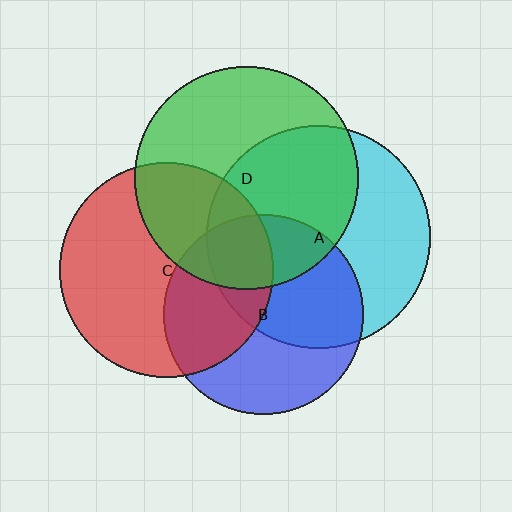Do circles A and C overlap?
Yes.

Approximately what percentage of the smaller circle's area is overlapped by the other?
Approximately 20%.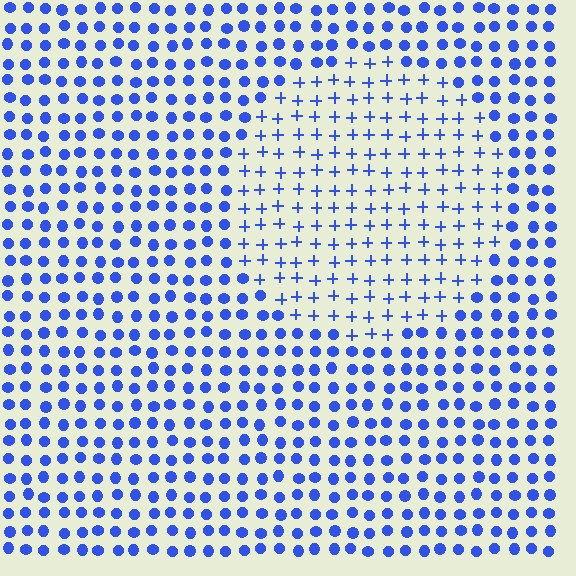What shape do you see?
I see a circle.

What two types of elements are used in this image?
The image uses plus signs inside the circle region and circles outside it.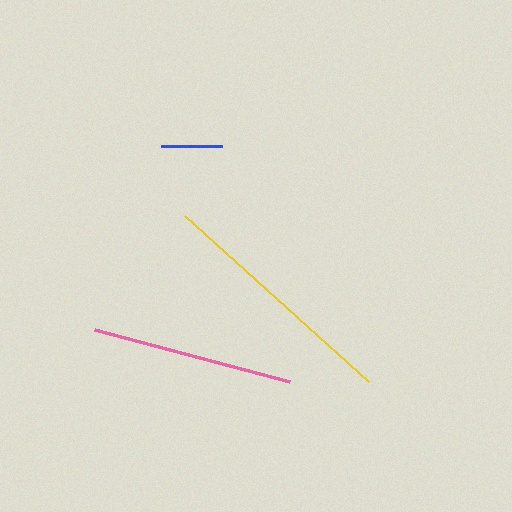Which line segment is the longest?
The yellow line is the longest at approximately 247 pixels.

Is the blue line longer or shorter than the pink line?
The pink line is longer than the blue line.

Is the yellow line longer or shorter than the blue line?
The yellow line is longer than the blue line.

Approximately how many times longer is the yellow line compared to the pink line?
The yellow line is approximately 1.2 times the length of the pink line.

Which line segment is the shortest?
The blue line is the shortest at approximately 61 pixels.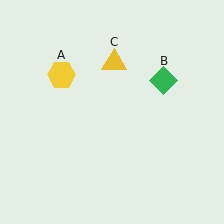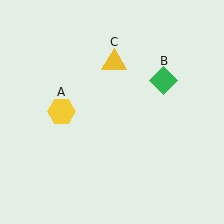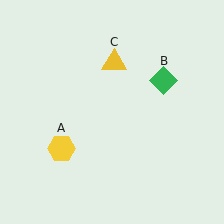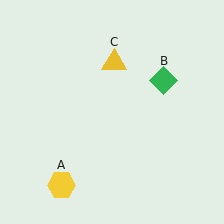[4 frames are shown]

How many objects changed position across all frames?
1 object changed position: yellow hexagon (object A).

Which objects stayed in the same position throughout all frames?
Green diamond (object B) and yellow triangle (object C) remained stationary.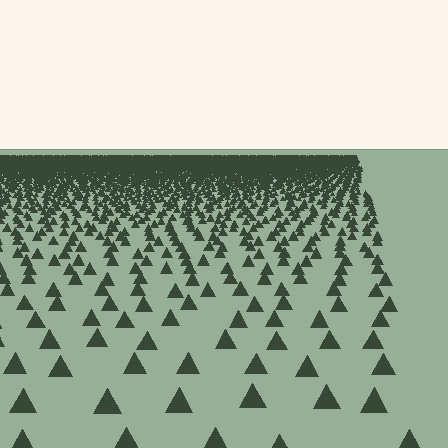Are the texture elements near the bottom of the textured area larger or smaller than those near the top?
Larger. Near the bottom, elements are closer to the viewer and appear at a bigger on-screen size.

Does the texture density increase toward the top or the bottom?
Density increases toward the top.